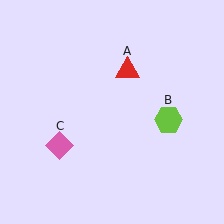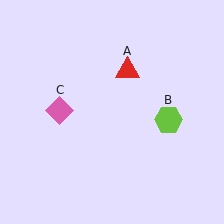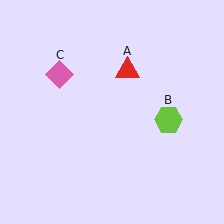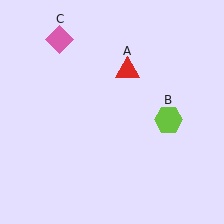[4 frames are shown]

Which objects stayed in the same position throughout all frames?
Red triangle (object A) and lime hexagon (object B) remained stationary.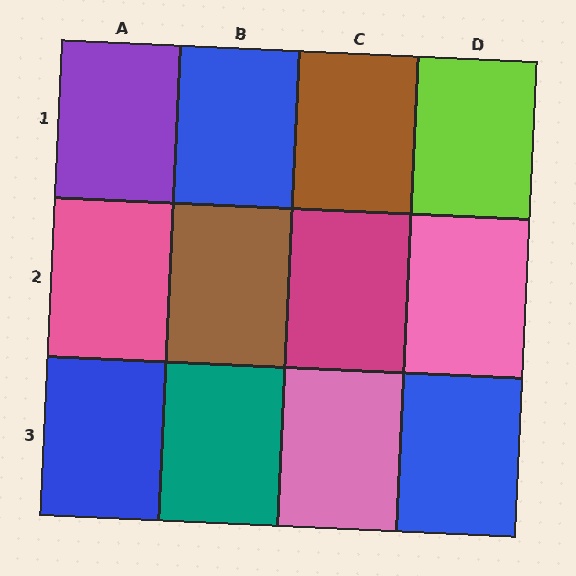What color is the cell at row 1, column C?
Brown.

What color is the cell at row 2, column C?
Magenta.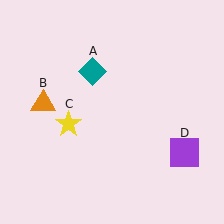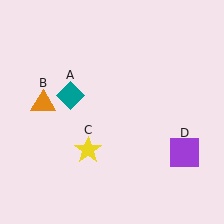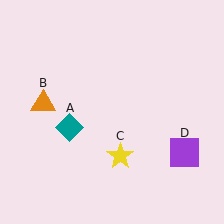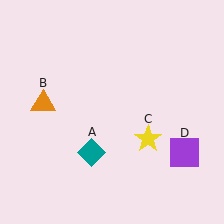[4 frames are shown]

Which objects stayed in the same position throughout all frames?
Orange triangle (object B) and purple square (object D) remained stationary.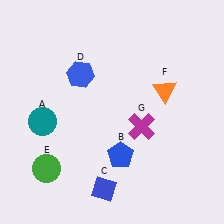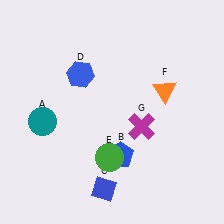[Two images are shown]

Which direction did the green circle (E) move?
The green circle (E) moved right.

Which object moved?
The green circle (E) moved right.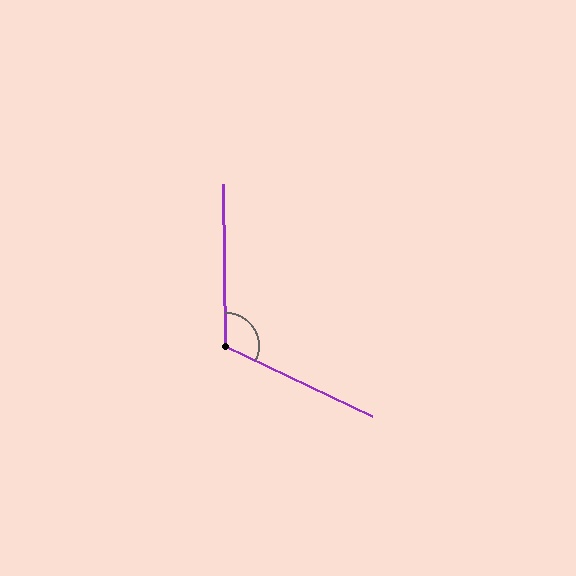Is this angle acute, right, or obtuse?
It is obtuse.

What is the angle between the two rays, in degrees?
Approximately 117 degrees.